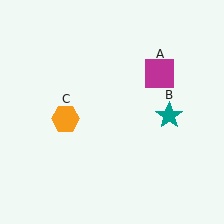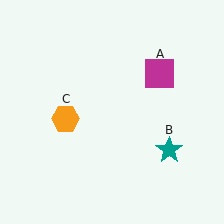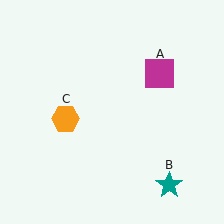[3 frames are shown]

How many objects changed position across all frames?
1 object changed position: teal star (object B).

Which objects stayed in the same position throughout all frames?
Magenta square (object A) and orange hexagon (object C) remained stationary.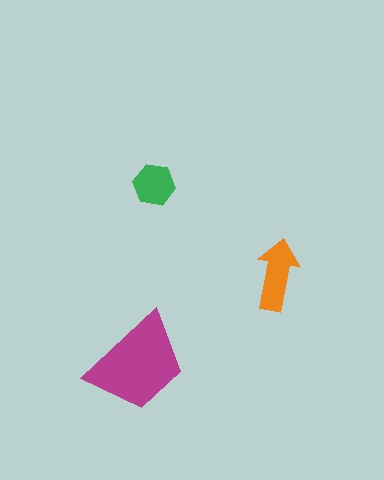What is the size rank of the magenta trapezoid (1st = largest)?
1st.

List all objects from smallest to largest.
The green hexagon, the orange arrow, the magenta trapezoid.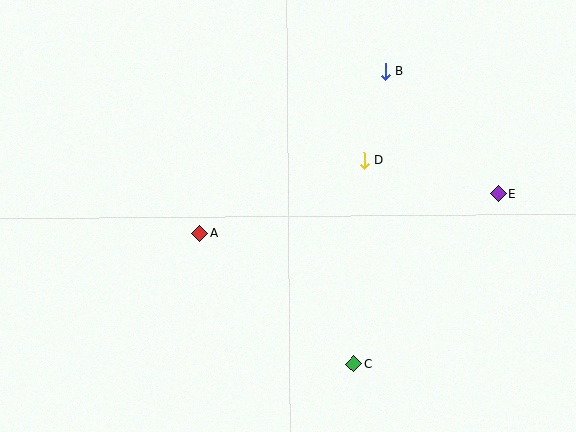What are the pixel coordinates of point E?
Point E is at (498, 194).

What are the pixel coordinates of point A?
Point A is at (200, 233).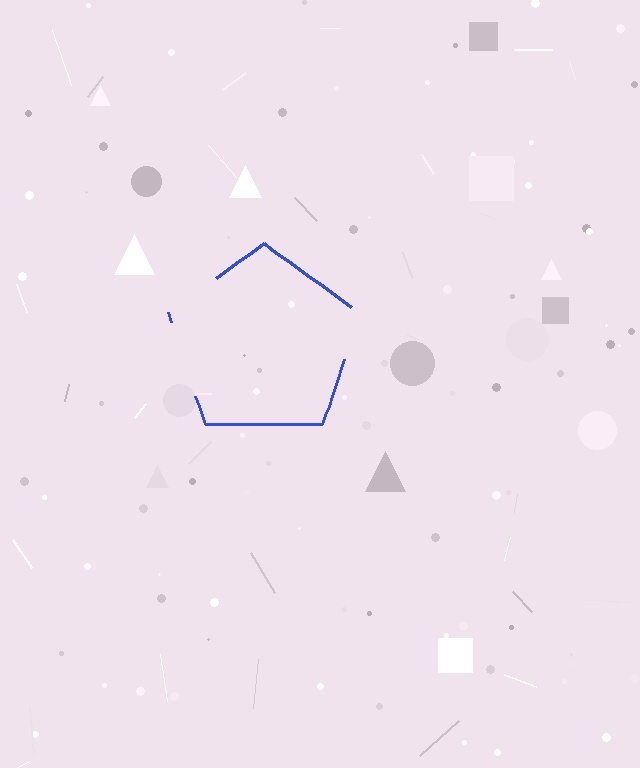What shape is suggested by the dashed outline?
The dashed outline suggests a pentagon.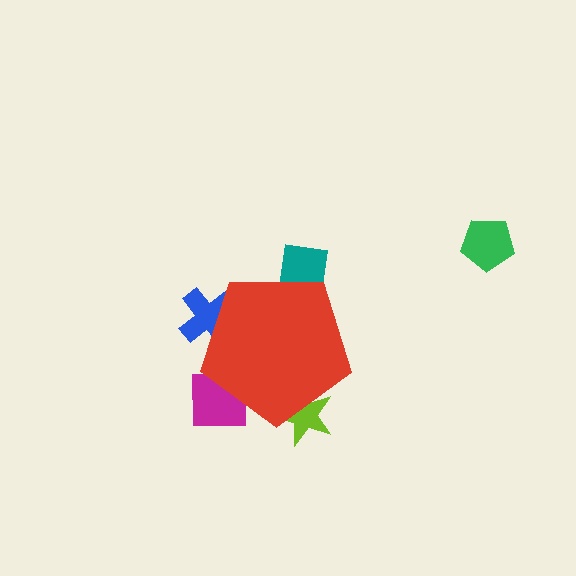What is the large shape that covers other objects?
A red pentagon.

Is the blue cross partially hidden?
Yes, the blue cross is partially hidden behind the red pentagon.